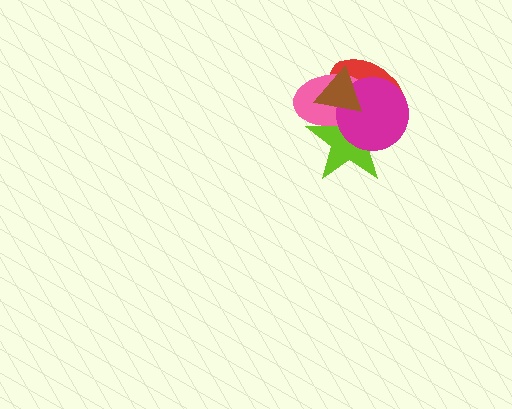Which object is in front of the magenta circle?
The brown triangle is in front of the magenta circle.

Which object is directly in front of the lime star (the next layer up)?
The magenta circle is directly in front of the lime star.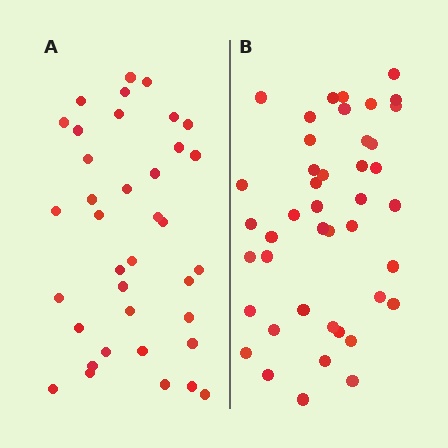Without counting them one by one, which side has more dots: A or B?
Region B (the right region) has more dots.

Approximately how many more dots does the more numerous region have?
Region B has about 6 more dots than region A.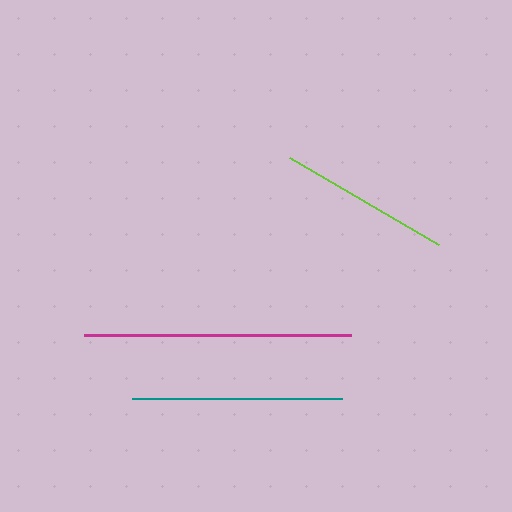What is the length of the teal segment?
The teal segment is approximately 210 pixels long.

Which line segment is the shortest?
The lime line is the shortest at approximately 173 pixels.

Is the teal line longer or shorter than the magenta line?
The magenta line is longer than the teal line.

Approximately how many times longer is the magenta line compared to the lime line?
The magenta line is approximately 1.5 times the length of the lime line.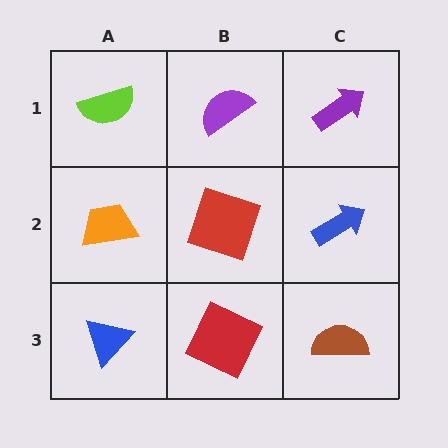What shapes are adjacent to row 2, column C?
A purple arrow (row 1, column C), a brown semicircle (row 3, column C), a red square (row 2, column B).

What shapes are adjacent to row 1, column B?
A red square (row 2, column B), a lime semicircle (row 1, column A), a purple arrow (row 1, column C).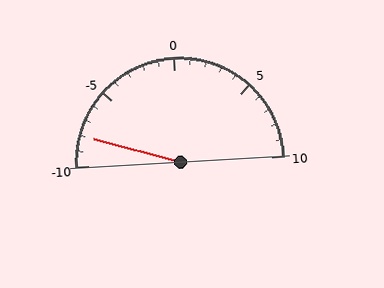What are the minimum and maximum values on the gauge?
The gauge ranges from -10 to 10.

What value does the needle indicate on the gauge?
The needle indicates approximately -8.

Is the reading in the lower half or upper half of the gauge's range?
The reading is in the lower half of the range (-10 to 10).